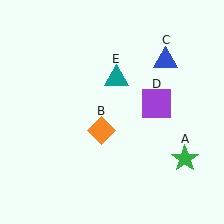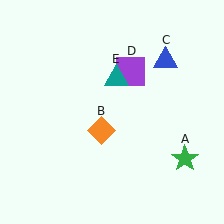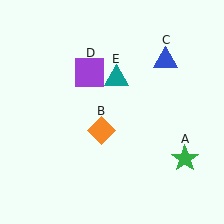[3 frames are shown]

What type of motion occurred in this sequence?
The purple square (object D) rotated counterclockwise around the center of the scene.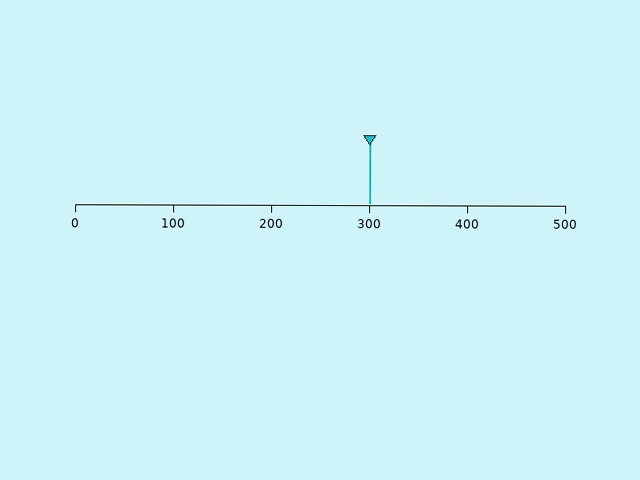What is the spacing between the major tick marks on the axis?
The major ticks are spaced 100 apart.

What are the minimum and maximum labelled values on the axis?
The axis runs from 0 to 500.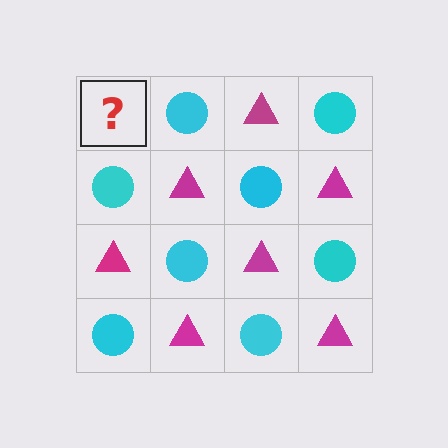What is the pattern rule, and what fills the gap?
The rule is that it alternates magenta triangle and cyan circle in a checkerboard pattern. The gap should be filled with a magenta triangle.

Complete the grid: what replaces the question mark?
The question mark should be replaced with a magenta triangle.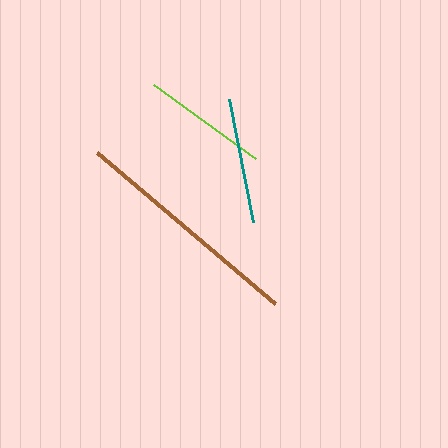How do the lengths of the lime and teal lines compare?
The lime and teal lines are approximately the same length.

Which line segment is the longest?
The brown line is the longest at approximately 233 pixels.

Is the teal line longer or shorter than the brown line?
The brown line is longer than the teal line.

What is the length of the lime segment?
The lime segment is approximately 126 pixels long.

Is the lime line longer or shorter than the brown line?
The brown line is longer than the lime line.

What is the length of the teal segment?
The teal segment is approximately 125 pixels long.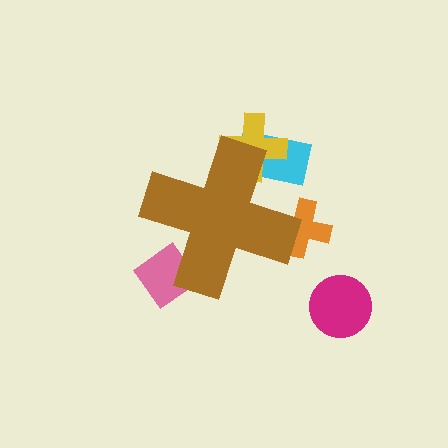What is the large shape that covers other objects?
A brown cross.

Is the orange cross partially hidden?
Yes, the orange cross is partially hidden behind the brown cross.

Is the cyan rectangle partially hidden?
Yes, the cyan rectangle is partially hidden behind the brown cross.